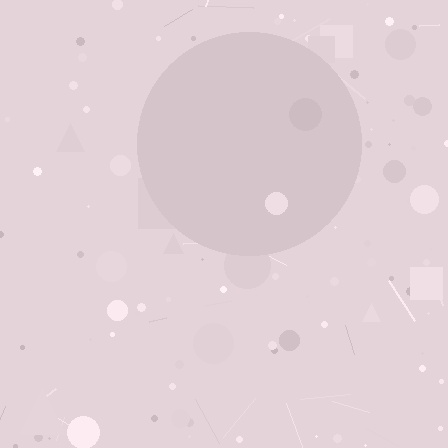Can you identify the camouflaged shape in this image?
The camouflaged shape is a circle.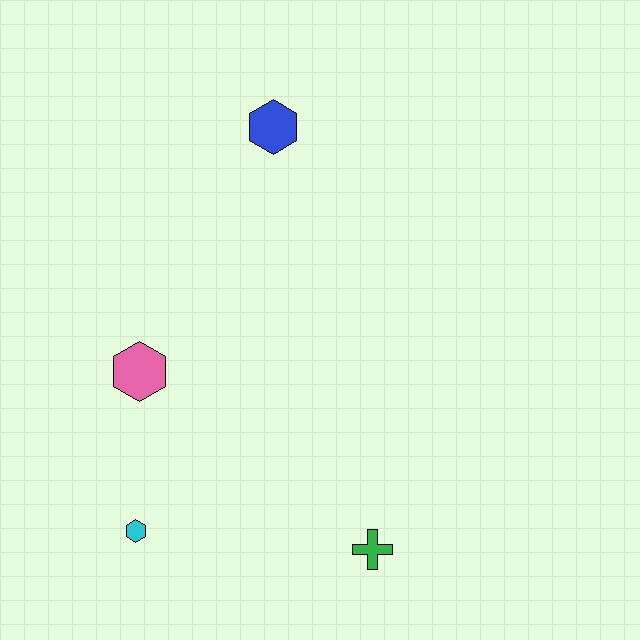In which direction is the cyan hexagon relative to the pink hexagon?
The cyan hexagon is below the pink hexagon.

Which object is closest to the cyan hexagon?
The pink hexagon is closest to the cyan hexagon.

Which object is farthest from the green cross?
The blue hexagon is farthest from the green cross.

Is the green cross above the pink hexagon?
No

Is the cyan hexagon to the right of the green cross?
No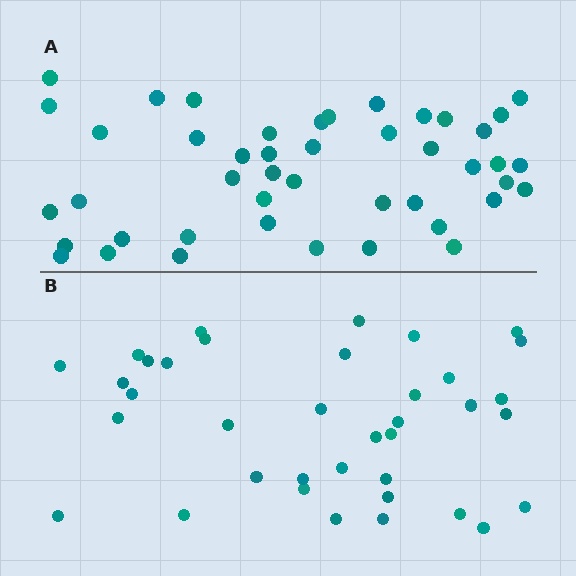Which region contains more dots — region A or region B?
Region A (the top region) has more dots.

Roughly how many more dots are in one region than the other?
Region A has roughly 8 or so more dots than region B.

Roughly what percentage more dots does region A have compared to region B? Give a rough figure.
About 20% more.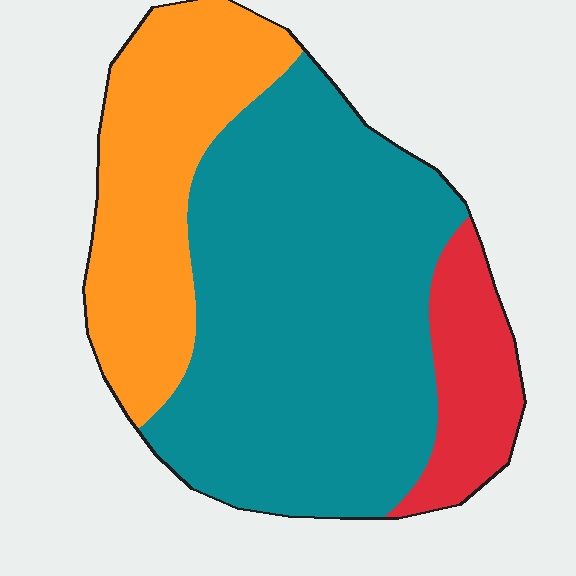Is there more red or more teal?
Teal.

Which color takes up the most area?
Teal, at roughly 60%.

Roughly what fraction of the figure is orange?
Orange takes up about one quarter (1/4) of the figure.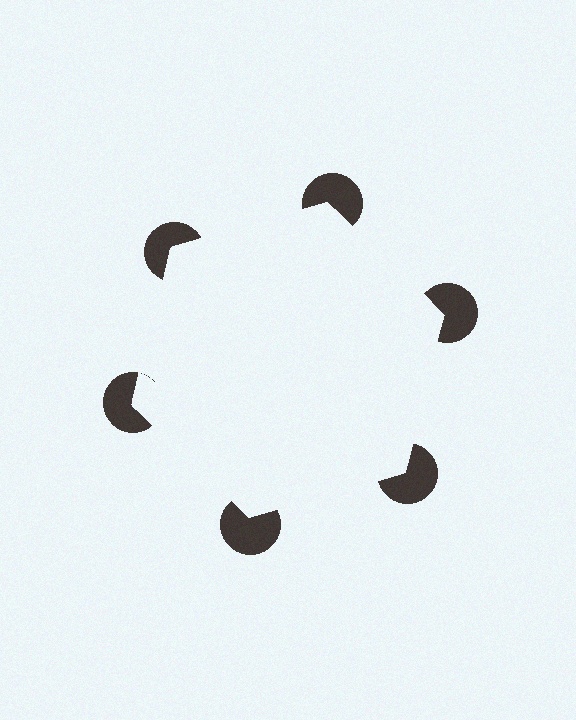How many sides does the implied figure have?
6 sides.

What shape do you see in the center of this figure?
An illusory hexagon — its edges are inferred from the aligned wedge cuts in the pac-man discs, not physically drawn.